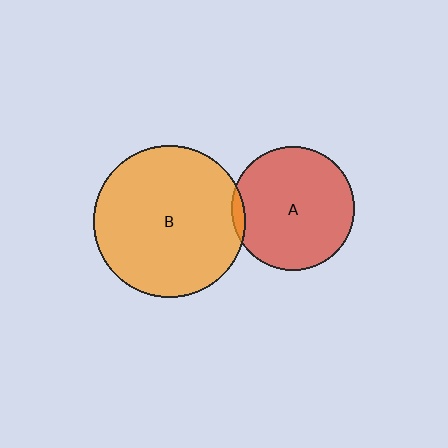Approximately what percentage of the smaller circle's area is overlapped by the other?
Approximately 5%.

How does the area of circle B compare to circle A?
Approximately 1.5 times.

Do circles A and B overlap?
Yes.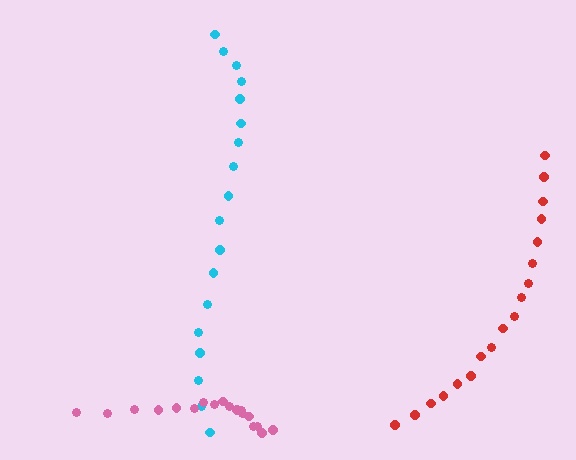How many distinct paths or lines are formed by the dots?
There are 3 distinct paths.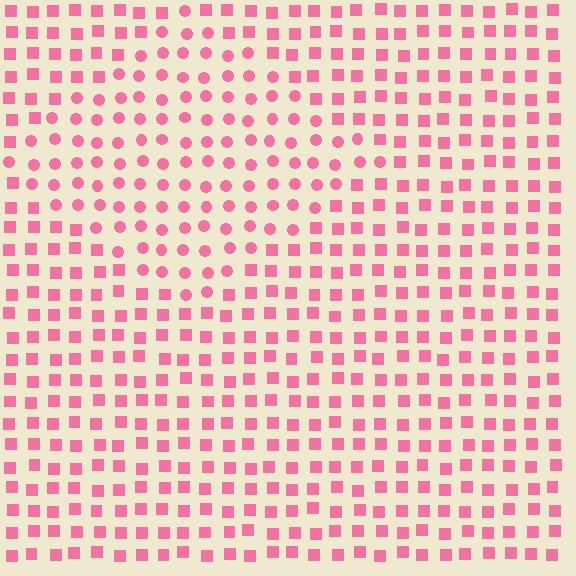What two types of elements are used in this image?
The image uses circles inside the diamond region and squares outside it.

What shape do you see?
I see a diamond.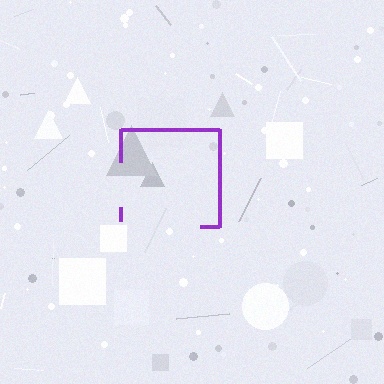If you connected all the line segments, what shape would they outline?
They would outline a square.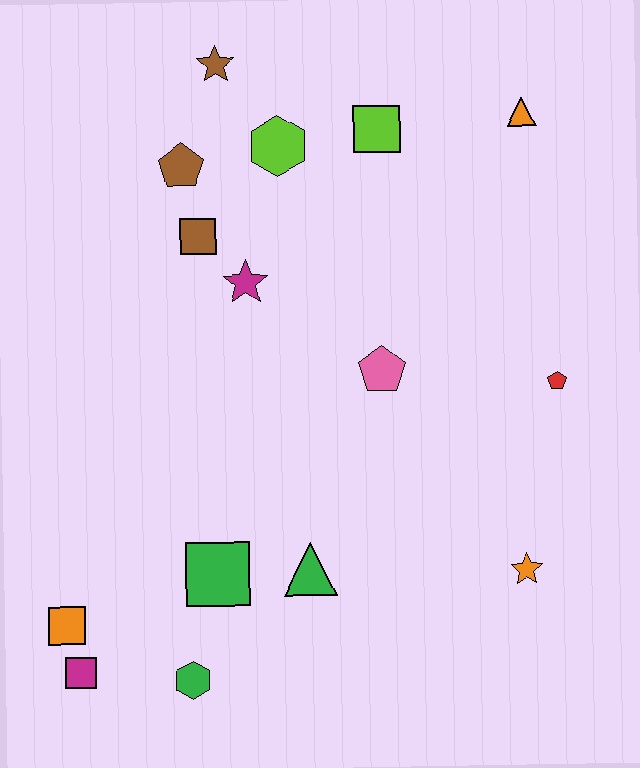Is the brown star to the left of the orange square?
No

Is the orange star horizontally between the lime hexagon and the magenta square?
No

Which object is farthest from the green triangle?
The brown star is farthest from the green triangle.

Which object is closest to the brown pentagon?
The brown square is closest to the brown pentagon.